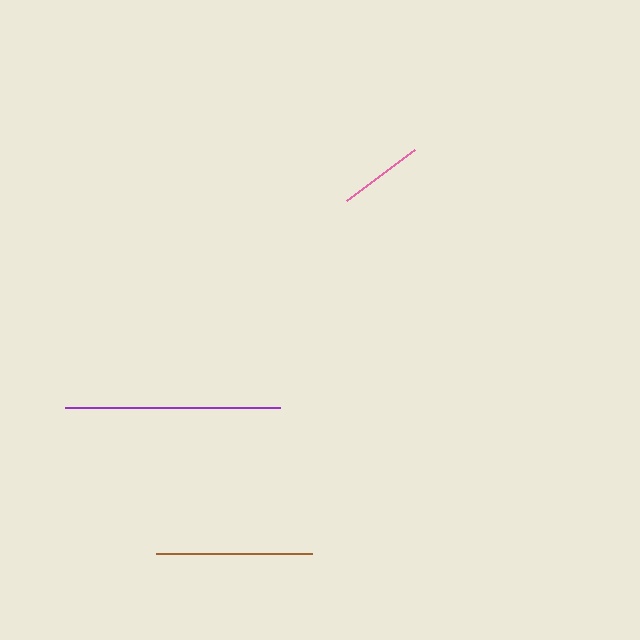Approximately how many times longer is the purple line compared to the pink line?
The purple line is approximately 2.5 times the length of the pink line.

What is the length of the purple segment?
The purple segment is approximately 215 pixels long.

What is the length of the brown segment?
The brown segment is approximately 156 pixels long.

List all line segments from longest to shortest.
From longest to shortest: purple, brown, pink.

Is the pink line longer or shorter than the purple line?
The purple line is longer than the pink line.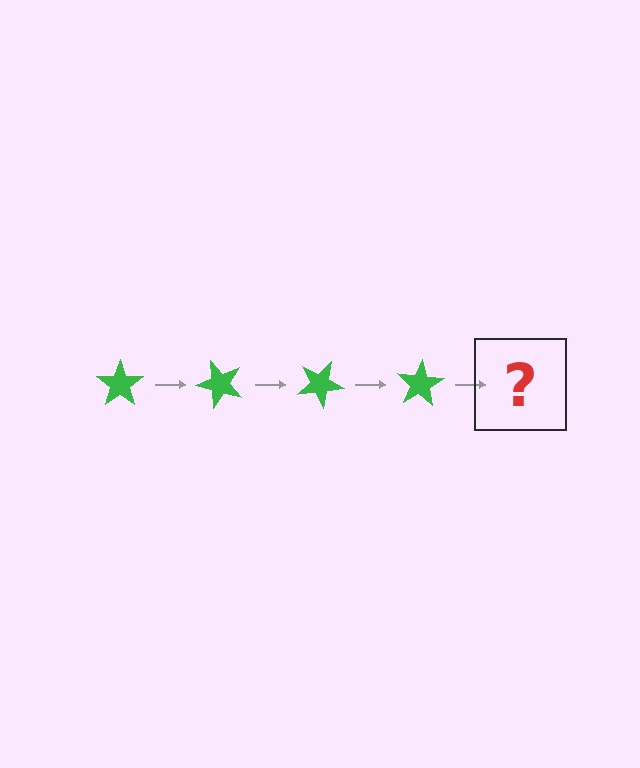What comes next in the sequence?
The next element should be a green star rotated 200 degrees.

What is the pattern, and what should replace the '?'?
The pattern is that the star rotates 50 degrees each step. The '?' should be a green star rotated 200 degrees.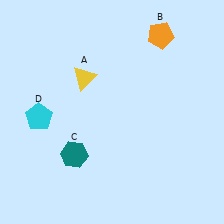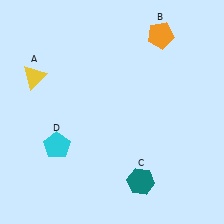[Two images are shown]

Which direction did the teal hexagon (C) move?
The teal hexagon (C) moved right.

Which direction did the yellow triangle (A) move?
The yellow triangle (A) moved left.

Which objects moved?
The objects that moved are: the yellow triangle (A), the teal hexagon (C), the cyan pentagon (D).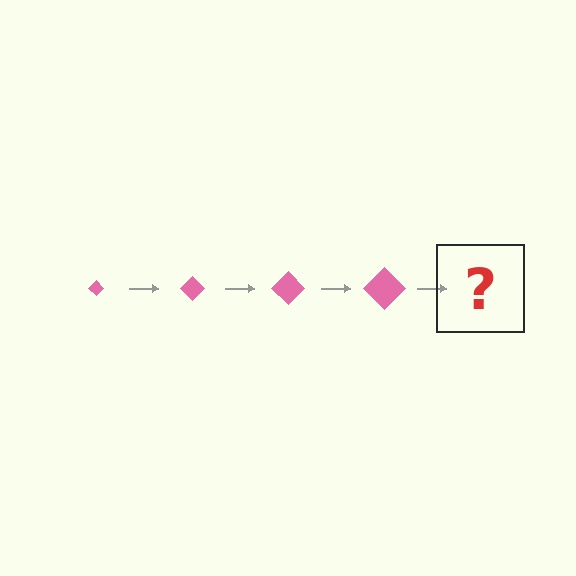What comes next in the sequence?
The next element should be a pink diamond, larger than the previous one.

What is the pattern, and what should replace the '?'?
The pattern is that the diamond gets progressively larger each step. The '?' should be a pink diamond, larger than the previous one.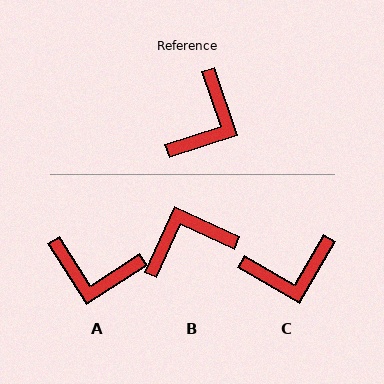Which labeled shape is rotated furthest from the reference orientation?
B, about 137 degrees away.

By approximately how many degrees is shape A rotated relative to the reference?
Approximately 76 degrees clockwise.